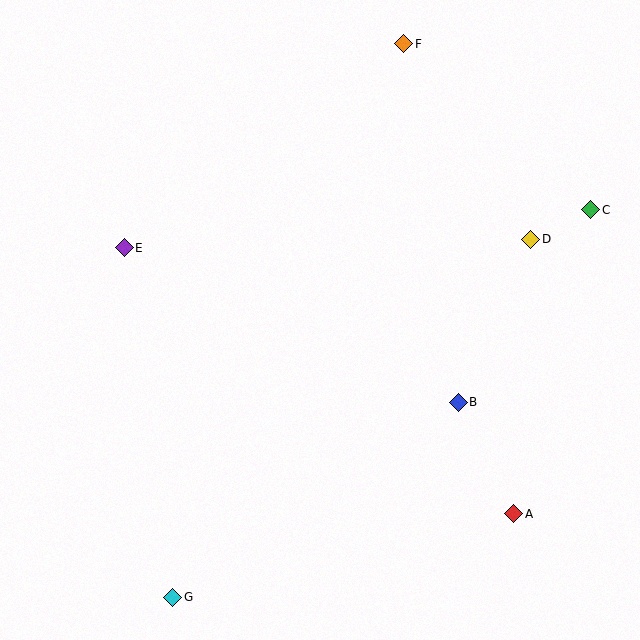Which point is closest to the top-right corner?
Point C is closest to the top-right corner.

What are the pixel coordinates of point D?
Point D is at (531, 239).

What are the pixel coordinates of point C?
Point C is at (591, 210).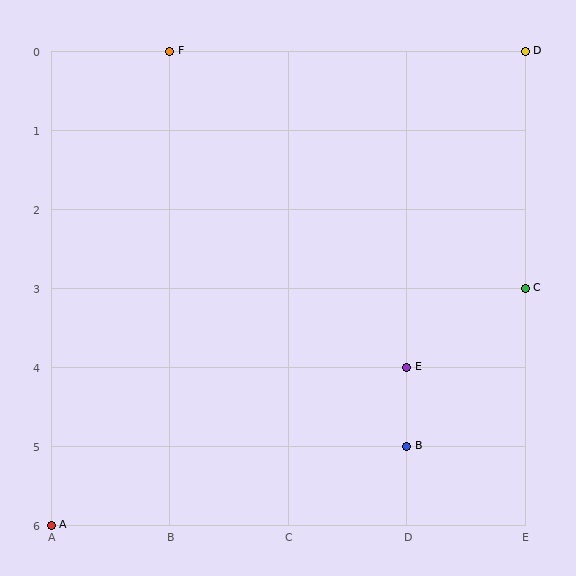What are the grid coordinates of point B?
Point B is at grid coordinates (D, 5).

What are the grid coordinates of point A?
Point A is at grid coordinates (A, 6).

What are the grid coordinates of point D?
Point D is at grid coordinates (E, 0).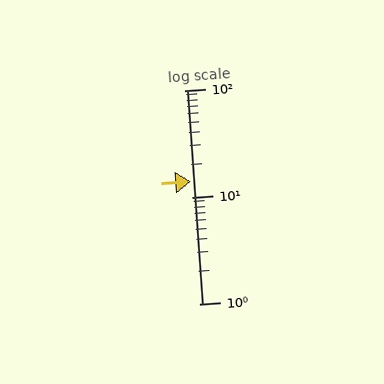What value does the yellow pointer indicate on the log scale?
The pointer indicates approximately 14.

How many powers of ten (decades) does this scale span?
The scale spans 2 decades, from 1 to 100.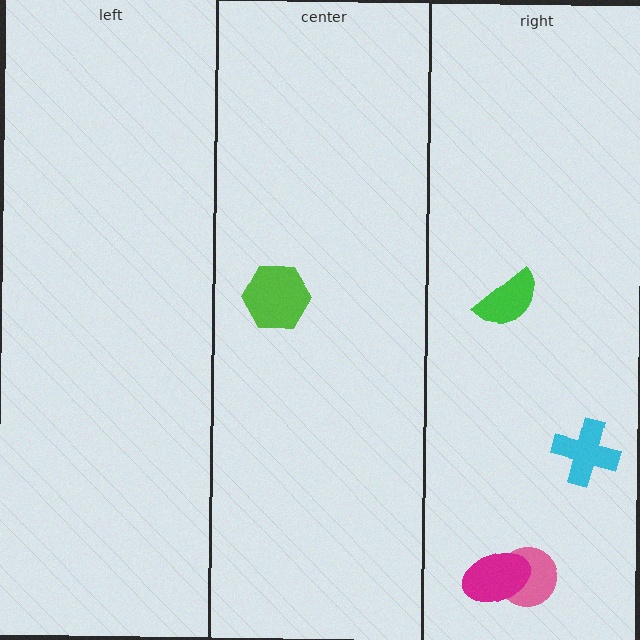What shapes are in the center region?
The lime hexagon.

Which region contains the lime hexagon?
The center region.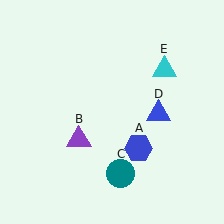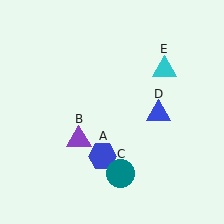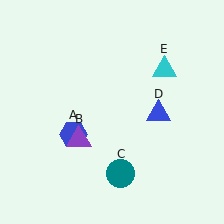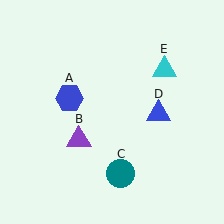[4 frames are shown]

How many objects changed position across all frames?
1 object changed position: blue hexagon (object A).